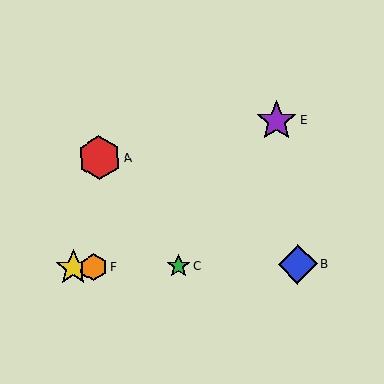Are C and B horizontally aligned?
Yes, both are at y≈266.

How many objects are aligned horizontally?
4 objects (B, C, D, F) are aligned horizontally.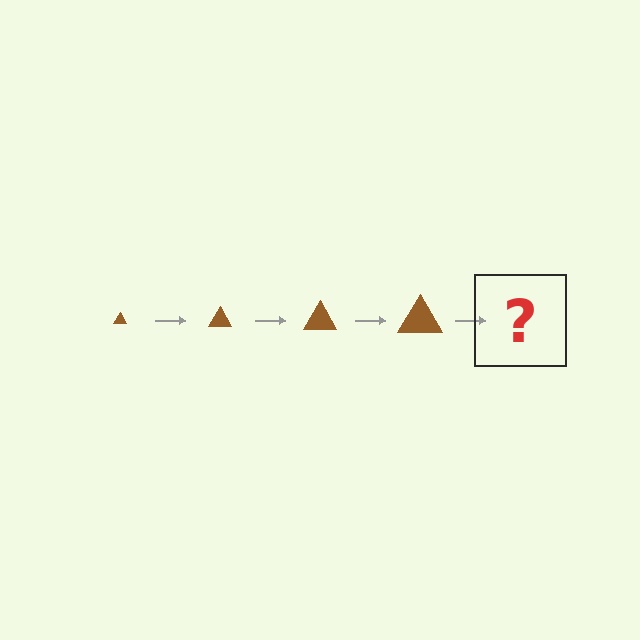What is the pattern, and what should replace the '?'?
The pattern is that the triangle gets progressively larger each step. The '?' should be a brown triangle, larger than the previous one.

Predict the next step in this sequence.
The next step is a brown triangle, larger than the previous one.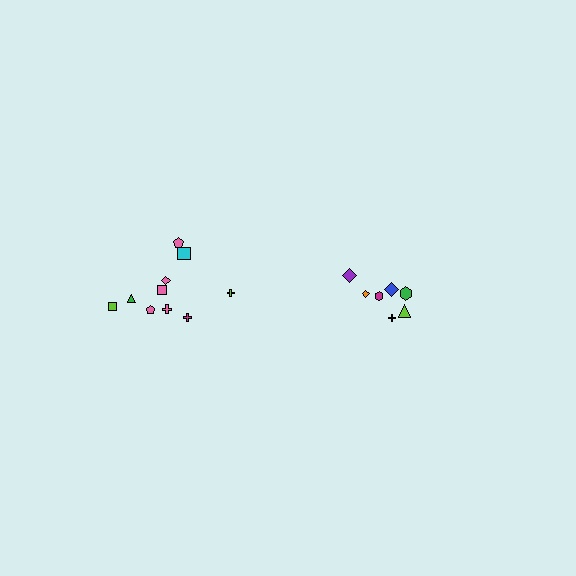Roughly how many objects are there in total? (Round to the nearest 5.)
Roughly 15 objects in total.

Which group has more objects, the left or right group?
The left group.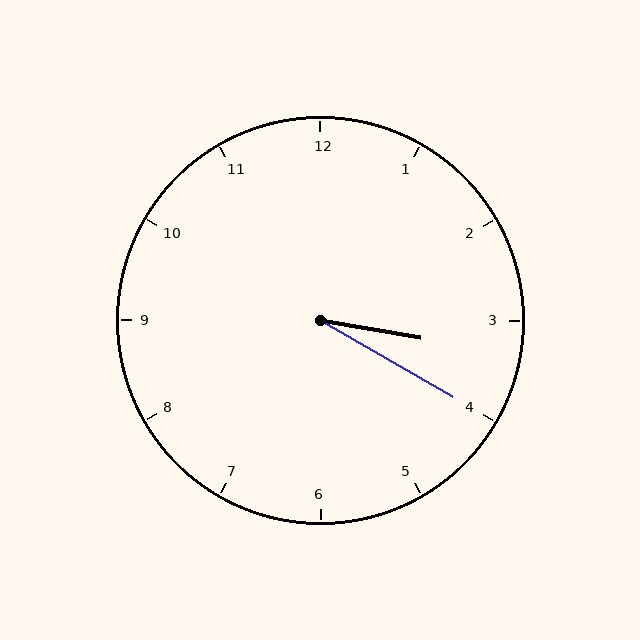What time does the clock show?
3:20.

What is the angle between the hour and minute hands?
Approximately 20 degrees.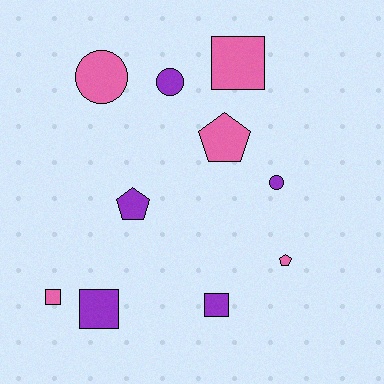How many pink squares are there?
There are 2 pink squares.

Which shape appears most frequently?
Square, with 4 objects.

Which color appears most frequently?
Purple, with 5 objects.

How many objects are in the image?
There are 10 objects.